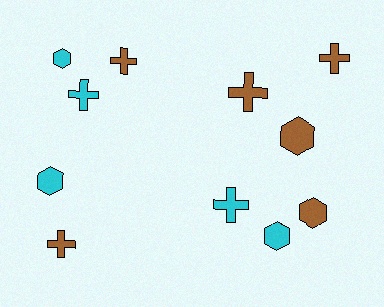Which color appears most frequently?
Brown, with 6 objects.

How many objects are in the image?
There are 11 objects.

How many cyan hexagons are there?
There are 3 cyan hexagons.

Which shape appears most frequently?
Cross, with 6 objects.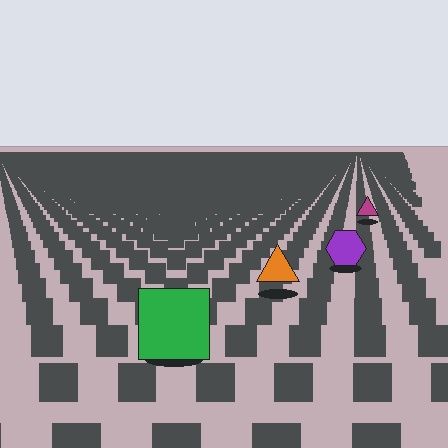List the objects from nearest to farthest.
From nearest to farthest: the green square, the orange triangle, the purple hexagon, the magenta triangle.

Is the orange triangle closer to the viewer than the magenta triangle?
Yes. The orange triangle is closer — you can tell from the texture gradient: the ground texture is coarser near it.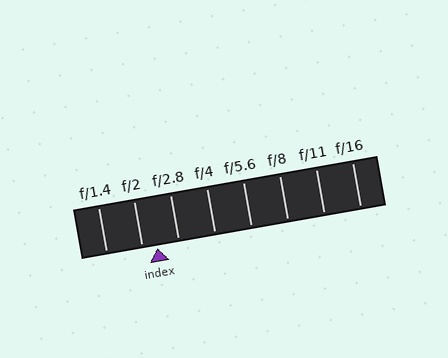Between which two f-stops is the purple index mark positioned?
The index mark is between f/2 and f/2.8.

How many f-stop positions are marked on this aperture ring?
There are 8 f-stop positions marked.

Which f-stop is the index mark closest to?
The index mark is closest to f/2.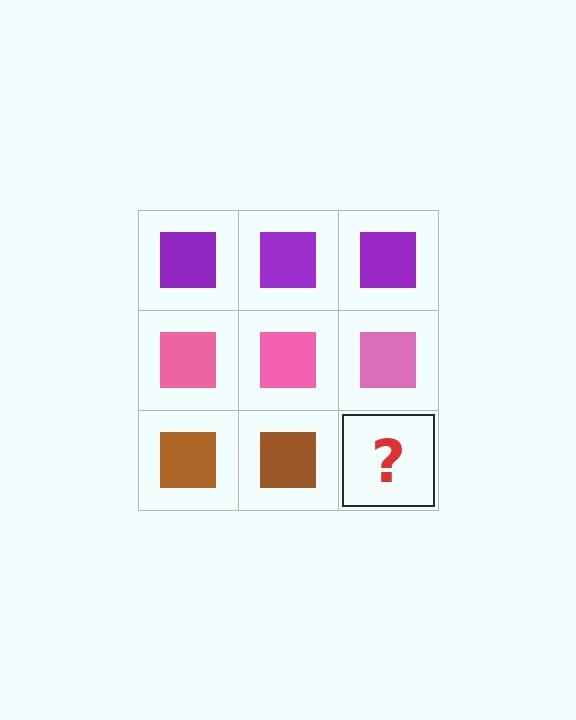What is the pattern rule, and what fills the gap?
The rule is that each row has a consistent color. The gap should be filled with a brown square.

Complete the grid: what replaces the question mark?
The question mark should be replaced with a brown square.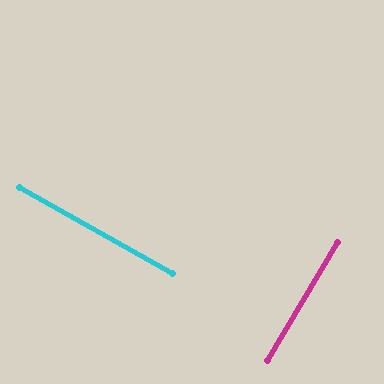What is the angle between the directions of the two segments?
Approximately 89 degrees.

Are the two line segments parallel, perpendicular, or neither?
Perpendicular — they meet at approximately 89°.